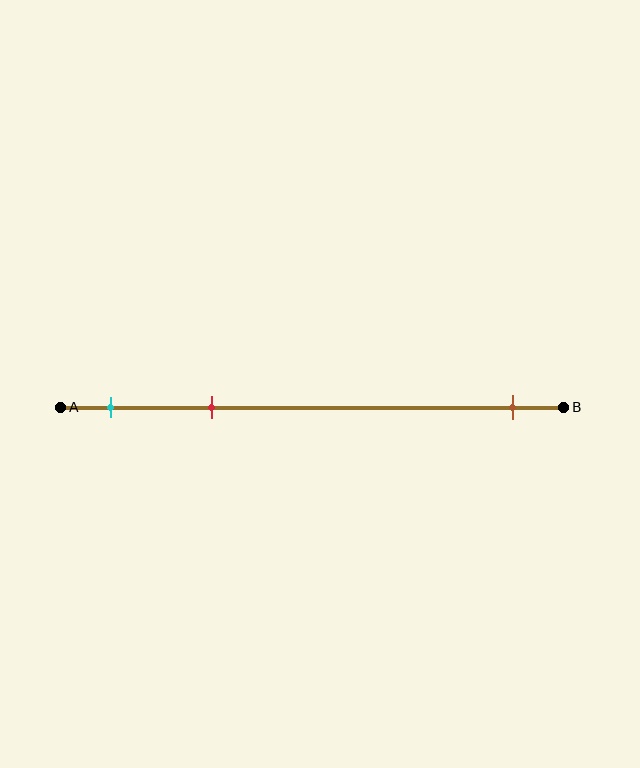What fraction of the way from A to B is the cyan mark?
The cyan mark is approximately 10% (0.1) of the way from A to B.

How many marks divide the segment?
There are 3 marks dividing the segment.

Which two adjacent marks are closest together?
The cyan and red marks are the closest adjacent pair.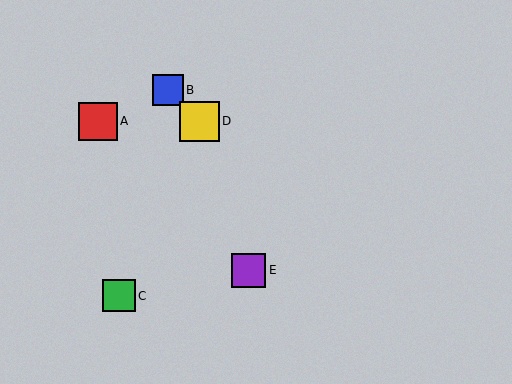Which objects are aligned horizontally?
Objects A, D are aligned horizontally.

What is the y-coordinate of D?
Object D is at y≈121.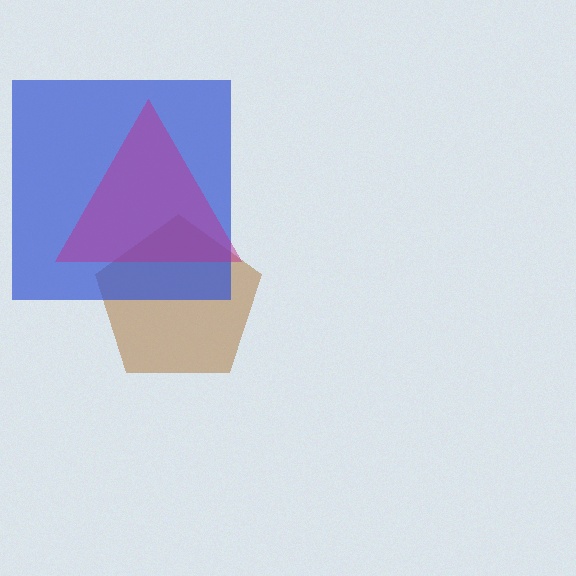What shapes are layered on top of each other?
The layered shapes are: a brown pentagon, a blue square, a magenta triangle.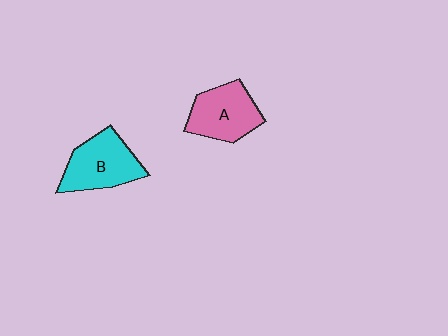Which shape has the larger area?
Shape B (cyan).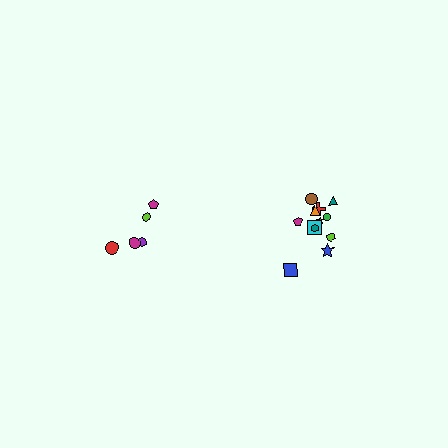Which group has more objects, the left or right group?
The right group.